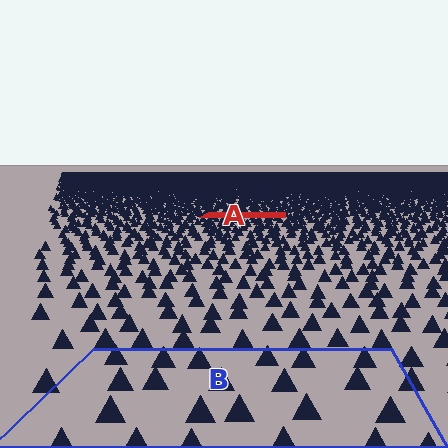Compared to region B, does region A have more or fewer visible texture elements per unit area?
Region A has more texture elements per unit area — they are packed more densely because it is farther away.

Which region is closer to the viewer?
Region B is closer. The texture elements there are larger and more spread out.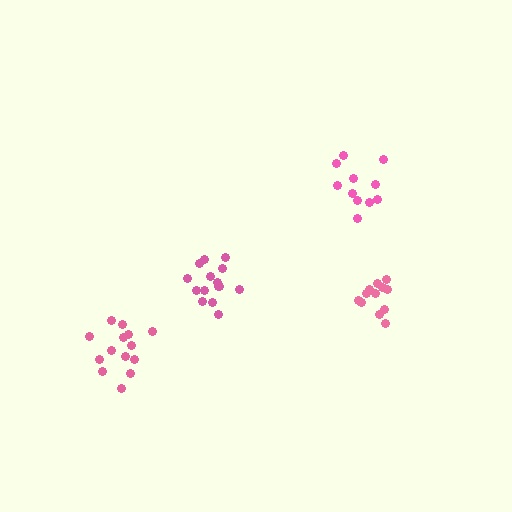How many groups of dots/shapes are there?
There are 4 groups.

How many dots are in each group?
Group 1: 15 dots, Group 2: 11 dots, Group 3: 12 dots, Group 4: 14 dots (52 total).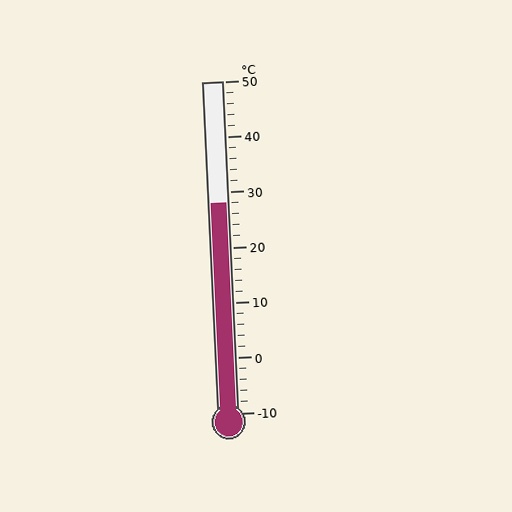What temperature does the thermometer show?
The thermometer shows approximately 28°C.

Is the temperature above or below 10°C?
The temperature is above 10°C.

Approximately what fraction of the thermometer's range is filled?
The thermometer is filled to approximately 65% of its range.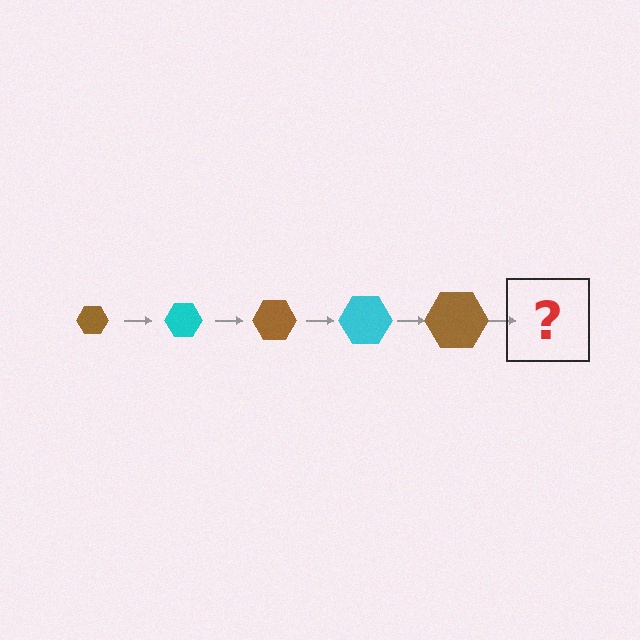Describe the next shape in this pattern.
It should be a cyan hexagon, larger than the previous one.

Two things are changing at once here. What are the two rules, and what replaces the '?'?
The two rules are that the hexagon grows larger each step and the color cycles through brown and cyan. The '?' should be a cyan hexagon, larger than the previous one.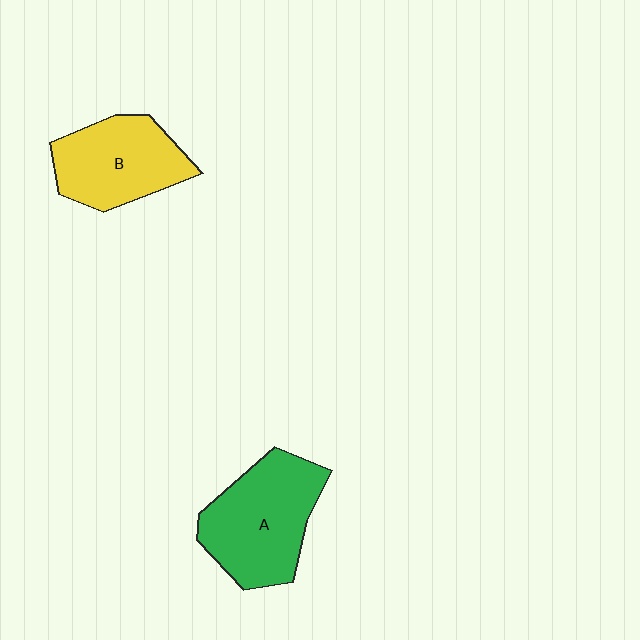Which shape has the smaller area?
Shape B (yellow).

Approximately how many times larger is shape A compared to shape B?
Approximately 1.2 times.